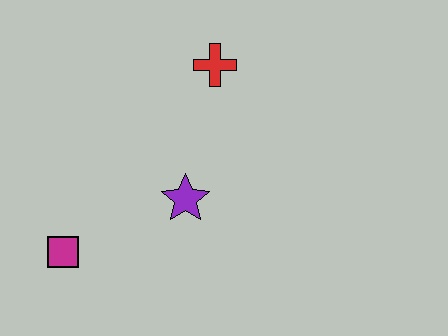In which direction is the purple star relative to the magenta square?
The purple star is to the right of the magenta square.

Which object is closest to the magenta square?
The purple star is closest to the magenta square.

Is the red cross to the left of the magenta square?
No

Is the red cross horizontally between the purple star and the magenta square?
No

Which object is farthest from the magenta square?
The red cross is farthest from the magenta square.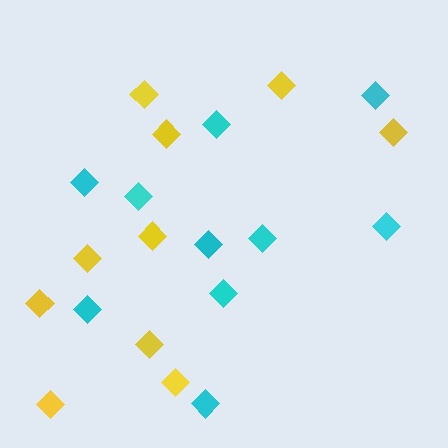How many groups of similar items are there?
There are 2 groups: one group of cyan diamonds (10) and one group of yellow diamonds (10).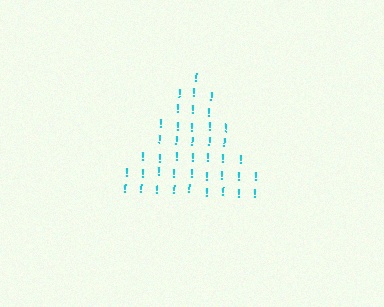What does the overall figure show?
The overall figure shows a triangle.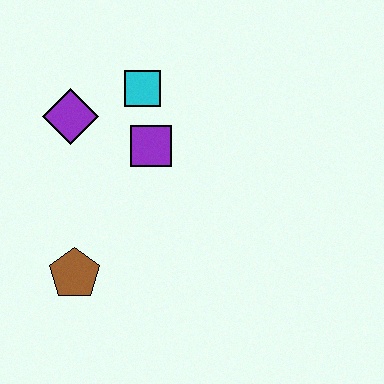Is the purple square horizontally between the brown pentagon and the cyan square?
No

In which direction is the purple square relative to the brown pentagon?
The purple square is above the brown pentagon.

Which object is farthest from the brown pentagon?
The cyan square is farthest from the brown pentagon.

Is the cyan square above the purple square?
Yes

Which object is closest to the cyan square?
The purple square is closest to the cyan square.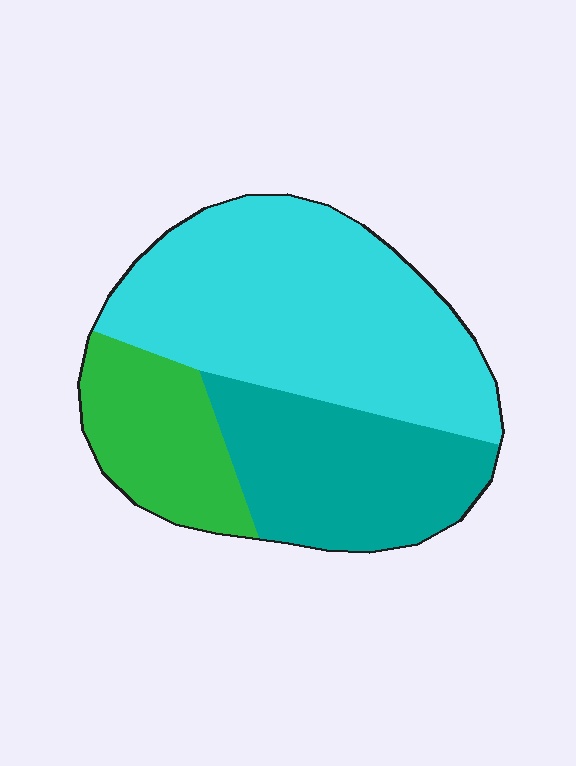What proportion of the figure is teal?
Teal covers 29% of the figure.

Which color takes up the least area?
Green, at roughly 20%.